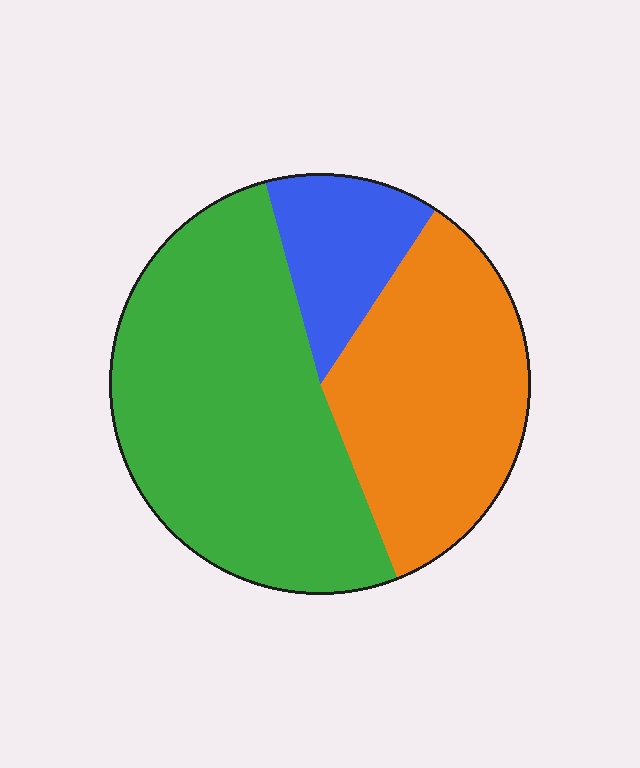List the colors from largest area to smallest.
From largest to smallest: green, orange, blue.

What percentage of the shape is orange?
Orange covers 35% of the shape.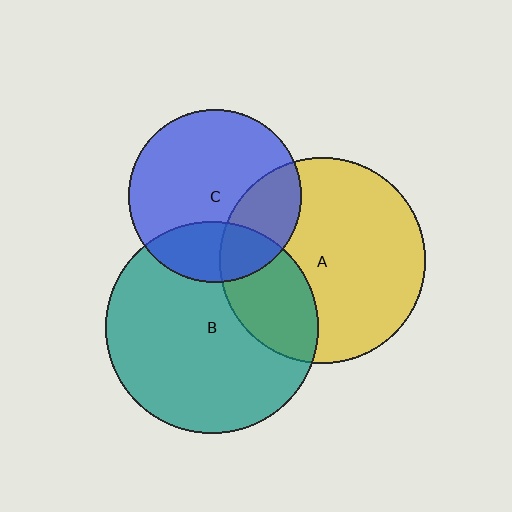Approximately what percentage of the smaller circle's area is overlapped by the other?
Approximately 25%.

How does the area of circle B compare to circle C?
Approximately 1.5 times.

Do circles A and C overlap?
Yes.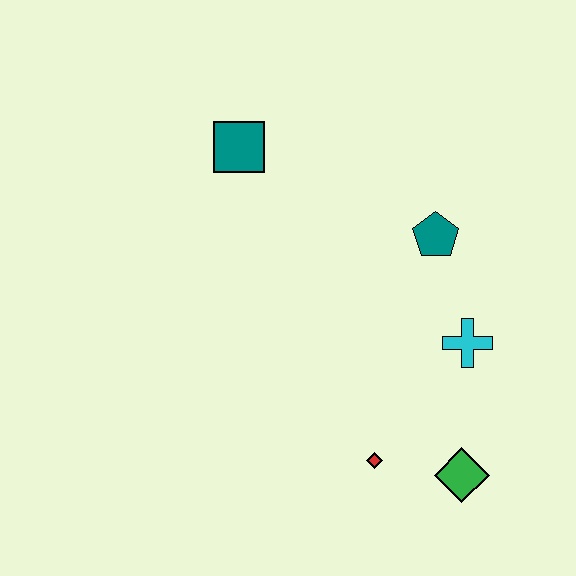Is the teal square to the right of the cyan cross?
No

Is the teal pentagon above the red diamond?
Yes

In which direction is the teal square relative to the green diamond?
The teal square is above the green diamond.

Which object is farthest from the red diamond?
The teal square is farthest from the red diamond.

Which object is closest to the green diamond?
The red diamond is closest to the green diamond.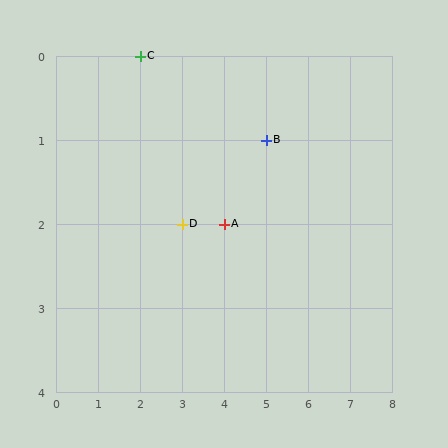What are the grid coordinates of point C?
Point C is at grid coordinates (2, 0).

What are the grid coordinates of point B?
Point B is at grid coordinates (5, 1).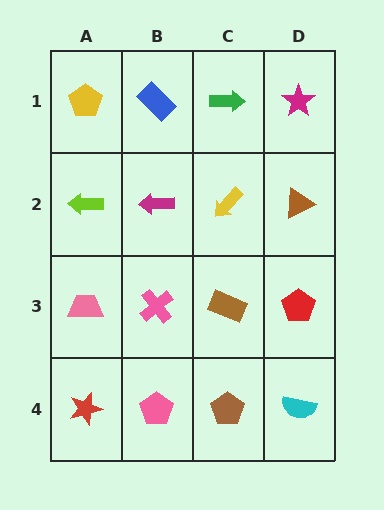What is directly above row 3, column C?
A yellow arrow.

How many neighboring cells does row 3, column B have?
4.